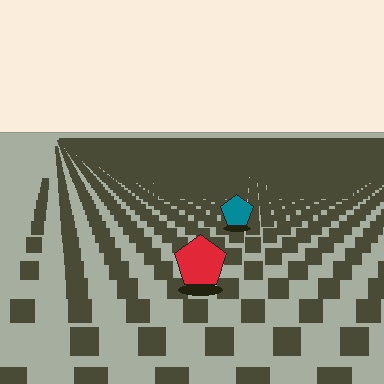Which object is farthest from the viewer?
The teal pentagon is farthest from the viewer. It appears smaller and the ground texture around it is denser.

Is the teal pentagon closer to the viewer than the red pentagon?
No. The red pentagon is closer — you can tell from the texture gradient: the ground texture is coarser near it.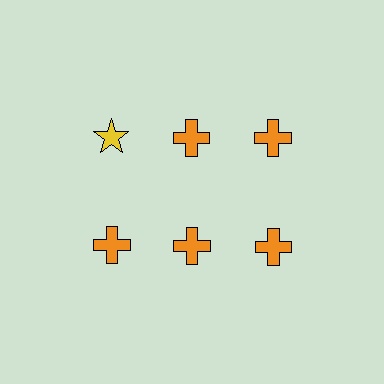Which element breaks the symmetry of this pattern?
The yellow star in the top row, leftmost column breaks the symmetry. All other shapes are orange crosses.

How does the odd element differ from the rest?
It differs in both color (yellow instead of orange) and shape (star instead of cross).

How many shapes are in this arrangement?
There are 6 shapes arranged in a grid pattern.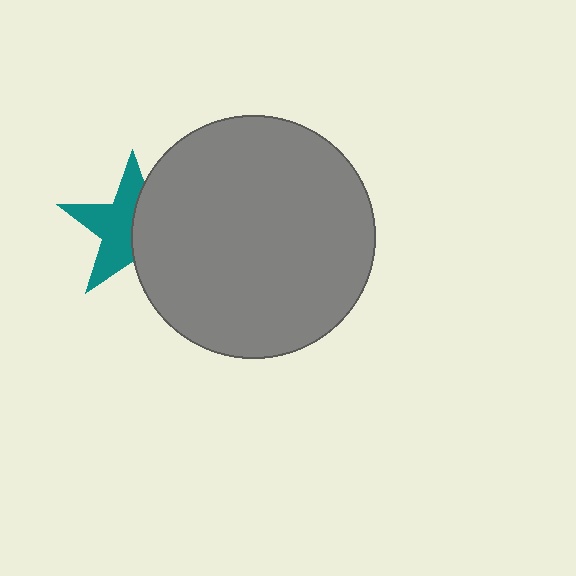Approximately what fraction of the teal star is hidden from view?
Roughly 46% of the teal star is hidden behind the gray circle.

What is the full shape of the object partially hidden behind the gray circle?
The partially hidden object is a teal star.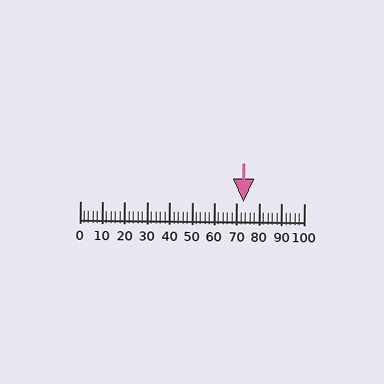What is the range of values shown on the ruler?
The ruler shows values from 0 to 100.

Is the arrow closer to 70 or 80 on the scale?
The arrow is closer to 70.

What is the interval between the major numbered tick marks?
The major tick marks are spaced 10 units apart.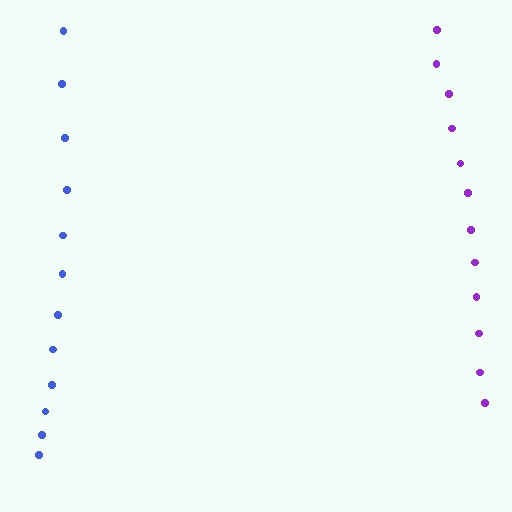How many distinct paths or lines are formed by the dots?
There are 2 distinct paths.